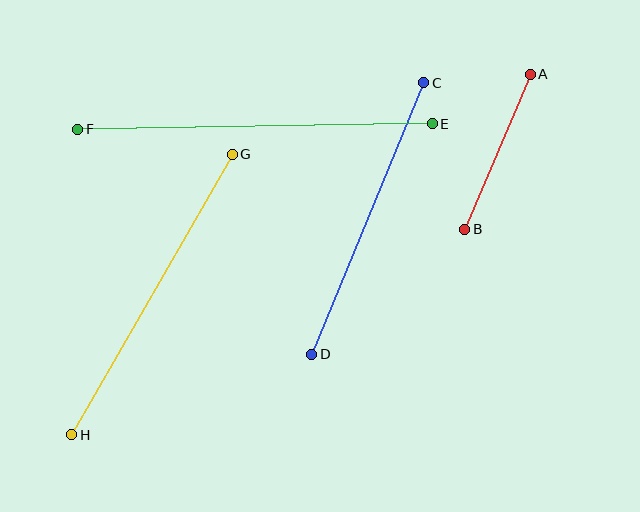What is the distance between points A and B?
The distance is approximately 168 pixels.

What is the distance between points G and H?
The distance is approximately 323 pixels.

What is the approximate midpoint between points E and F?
The midpoint is at approximately (255, 127) pixels.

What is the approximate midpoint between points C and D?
The midpoint is at approximately (368, 219) pixels.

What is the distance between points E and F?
The distance is approximately 355 pixels.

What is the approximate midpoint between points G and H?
The midpoint is at approximately (152, 294) pixels.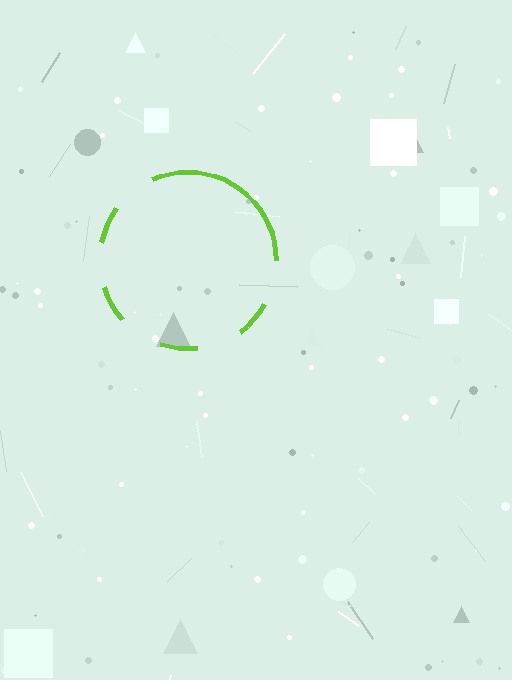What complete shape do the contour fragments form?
The contour fragments form a circle.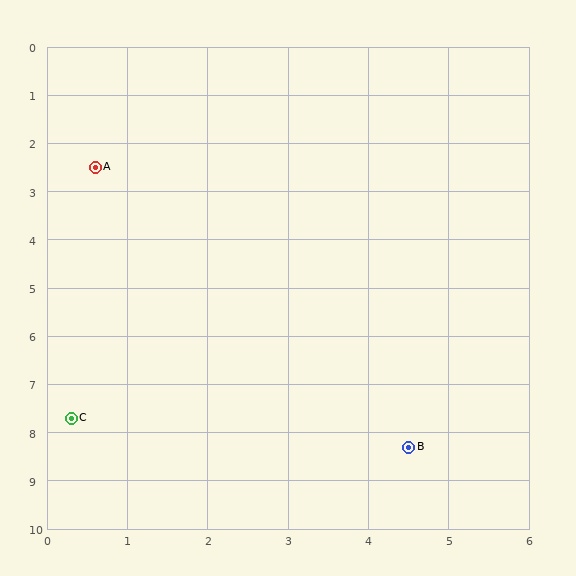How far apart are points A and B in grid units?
Points A and B are about 7.0 grid units apart.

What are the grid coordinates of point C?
Point C is at approximately (0.3, 7.7).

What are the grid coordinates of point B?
Point B is at approximately (4.5, 8.3).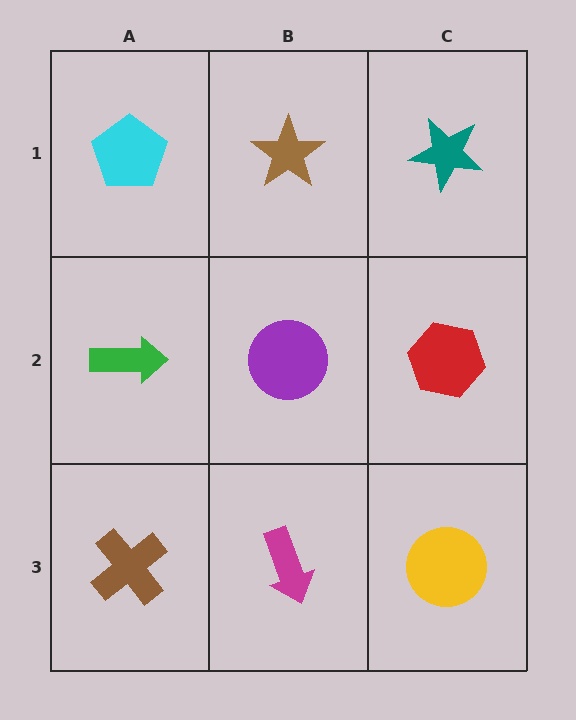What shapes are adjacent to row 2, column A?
A cyan pentagon (row 1, column A), a brown cross (row 3, column A), a purple circle (row 2, column B).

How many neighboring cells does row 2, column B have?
4.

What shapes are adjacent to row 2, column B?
A brown star (row 1, column B), a magenta arrow (row 3, column B), a green arrow (row 2, column A), a red hexagon (row 2, column C).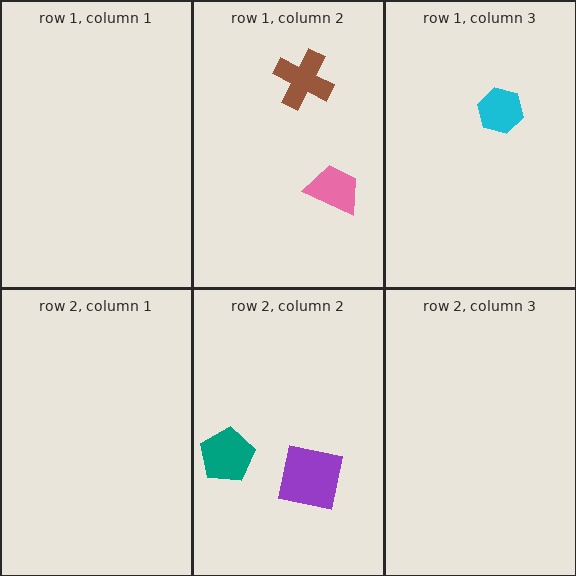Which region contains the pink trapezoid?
The row 1, column 2 region.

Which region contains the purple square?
The row 2, column 2 region.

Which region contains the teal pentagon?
The row 2, column 2 region.